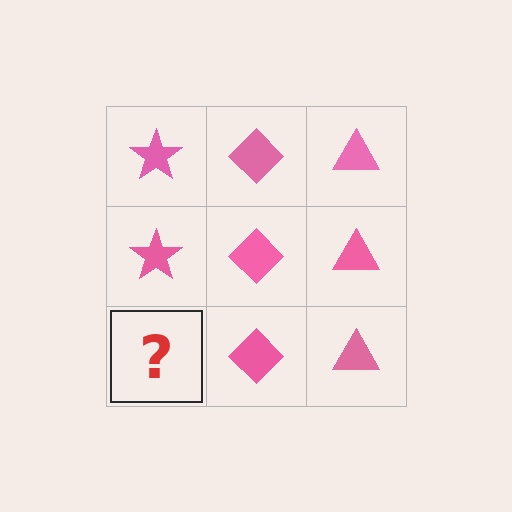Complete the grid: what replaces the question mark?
The question mark should be replaced with a pink star.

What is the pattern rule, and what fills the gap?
The rule is that each column has a consistent shape. The gap should be filled with a pink star.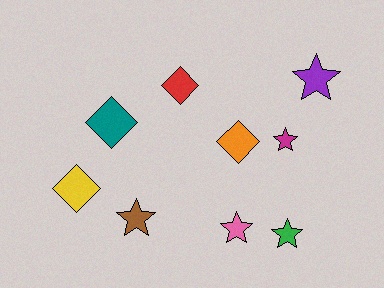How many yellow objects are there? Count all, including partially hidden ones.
There is 1 yellow object.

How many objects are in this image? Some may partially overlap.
There are 9 objects.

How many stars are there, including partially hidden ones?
There are 5 stars.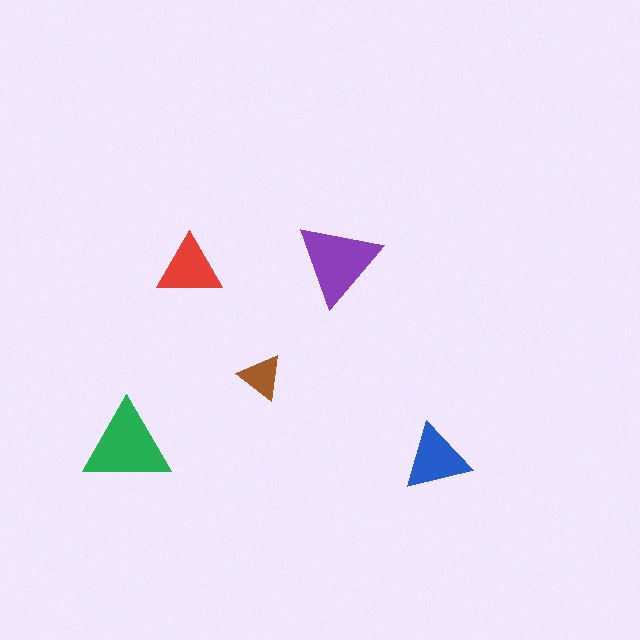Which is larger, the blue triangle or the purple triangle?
The purple one.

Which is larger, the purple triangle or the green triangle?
The green one.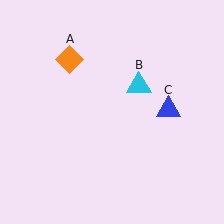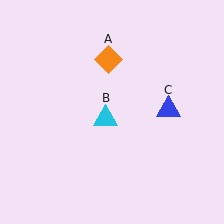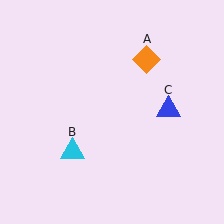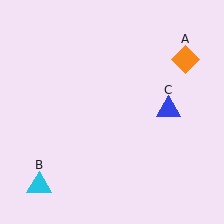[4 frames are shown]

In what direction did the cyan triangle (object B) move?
The cyan triangle (object B) moved down and to the left.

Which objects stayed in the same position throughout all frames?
Blue triangle (object C) remained stationary.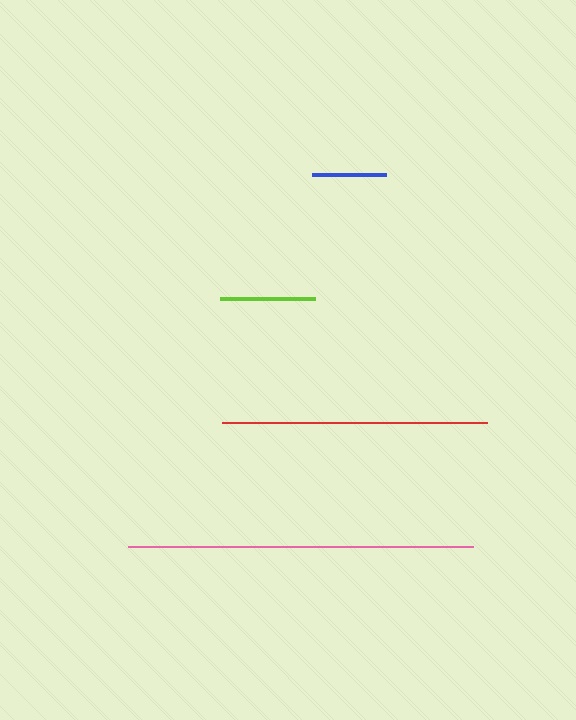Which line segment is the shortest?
The blue line is the shortest at approximately 74 pixels.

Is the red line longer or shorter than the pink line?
The pink line is longer than the red line.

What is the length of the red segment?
The red segment is approximately 264 pixels long.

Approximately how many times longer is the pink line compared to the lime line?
The pink line is approximately 3.6 times the length of the lime line.